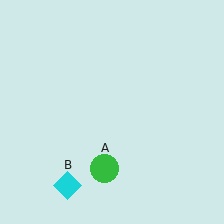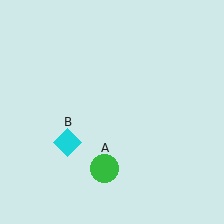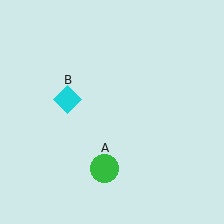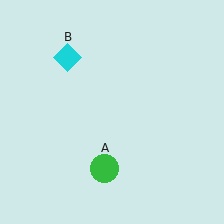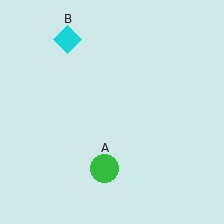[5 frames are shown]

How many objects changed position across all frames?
1 object changed position: cyan diamond (object B).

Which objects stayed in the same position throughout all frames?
Green circle (object A) remained stationary.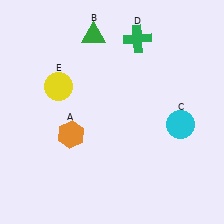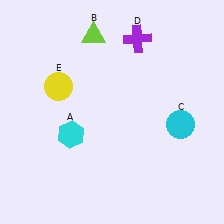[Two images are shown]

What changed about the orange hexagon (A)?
In Image 1, A is orange. In Image 2, it changed to cyan.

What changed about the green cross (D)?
In Image 1, D is green. In Image 2, it changed to purple.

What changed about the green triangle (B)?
In Image 1, B is green. In Image 2, it changed to lime.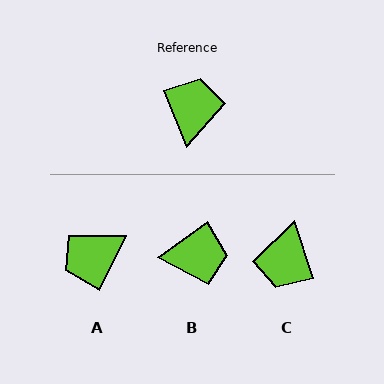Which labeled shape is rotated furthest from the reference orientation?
C, about 176 degrees away.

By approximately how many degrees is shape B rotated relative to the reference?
Approximately 77 degrees clockwise.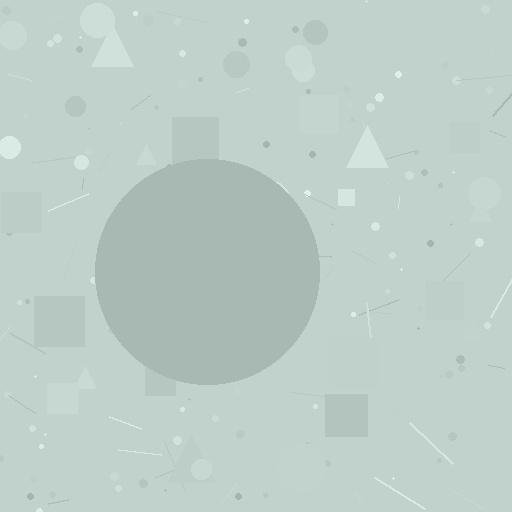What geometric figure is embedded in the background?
A circle is embedded in the background.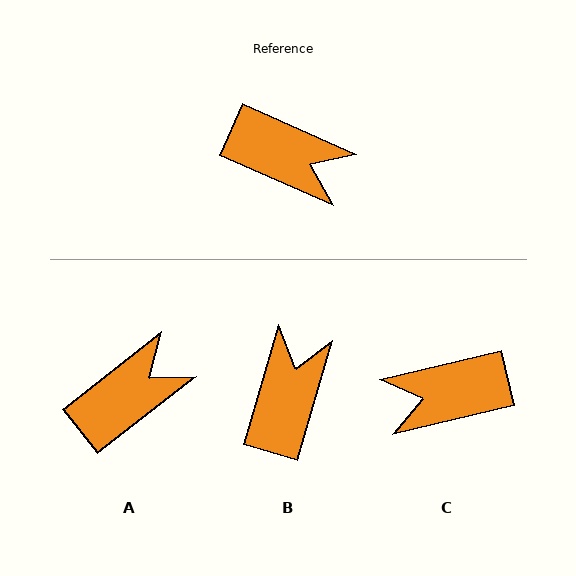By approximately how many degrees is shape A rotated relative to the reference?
Approximately 62 degrees counter-clockwise.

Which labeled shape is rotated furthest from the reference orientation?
C, about 143 degrees away.